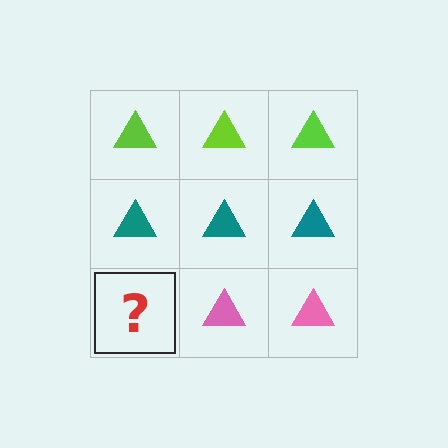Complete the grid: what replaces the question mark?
The question mark should be replaced with a pink triangle.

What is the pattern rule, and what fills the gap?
The rule is that each row has a consistent color. The gap should be filled with a pink triangle.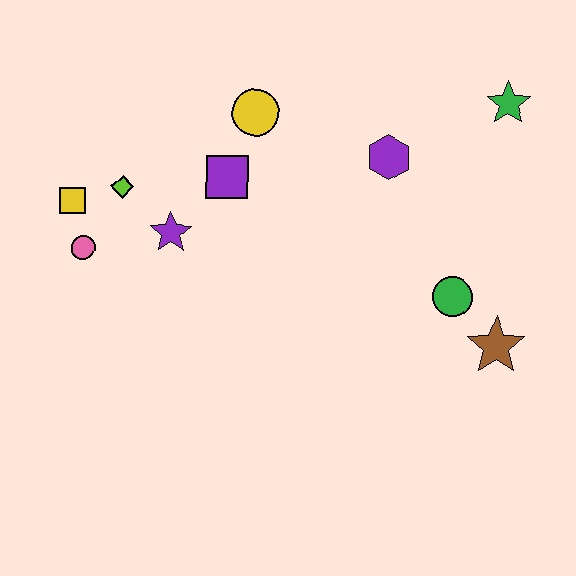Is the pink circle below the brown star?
No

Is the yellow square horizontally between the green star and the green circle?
No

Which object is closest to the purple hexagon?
The green star is closest to the purple hexagon.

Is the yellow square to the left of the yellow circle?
Yes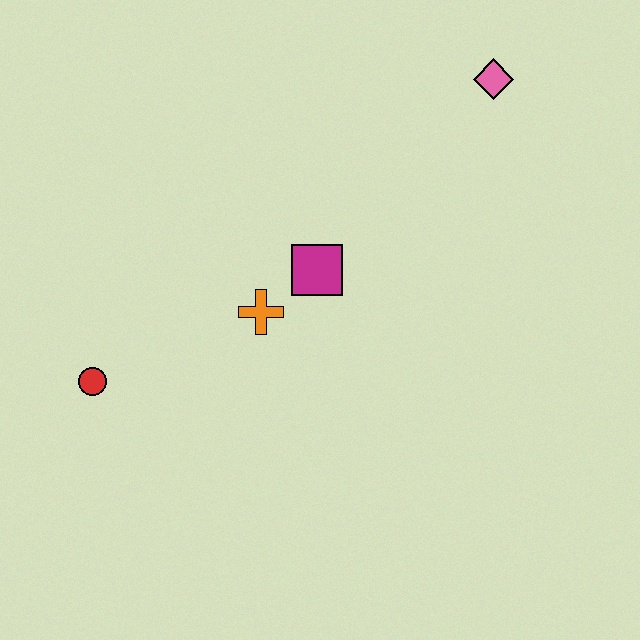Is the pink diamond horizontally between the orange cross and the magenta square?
No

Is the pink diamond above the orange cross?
Yes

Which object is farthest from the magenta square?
The pink diamond is farthest from the magenta square.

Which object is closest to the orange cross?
The magenta square is closest to the orange cross.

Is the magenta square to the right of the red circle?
Yes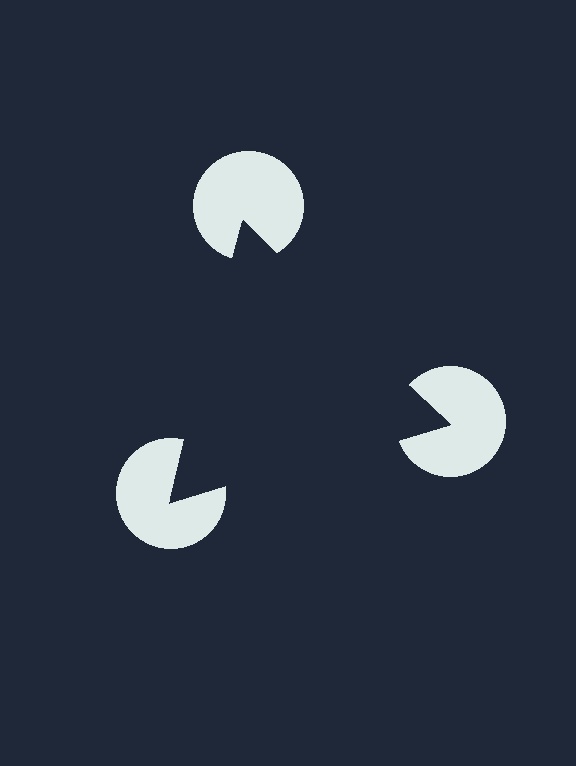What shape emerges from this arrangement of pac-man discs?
An illusory triangle — its edges are inferred from the aligned wedge cuts in the pac-man discs, not physically drawn.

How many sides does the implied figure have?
3 sides.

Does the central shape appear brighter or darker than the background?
It typically appears slightly darker than the background, even though no actual brightness change is drawn.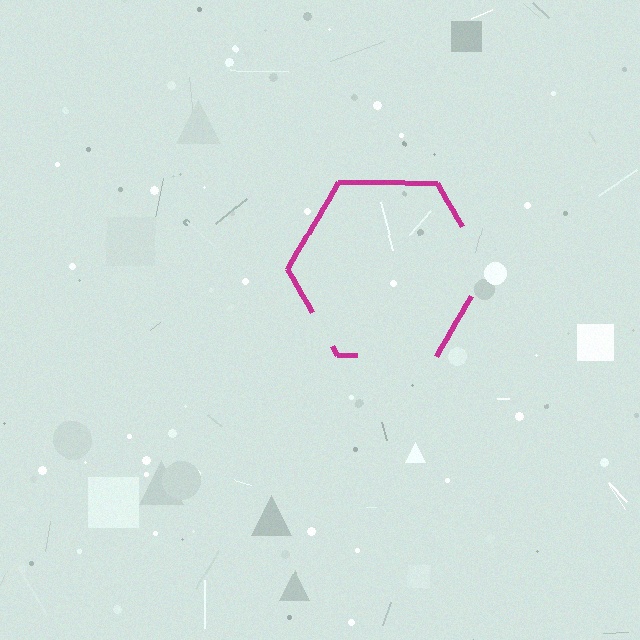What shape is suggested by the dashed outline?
The dashed outline suggests a hexagon.